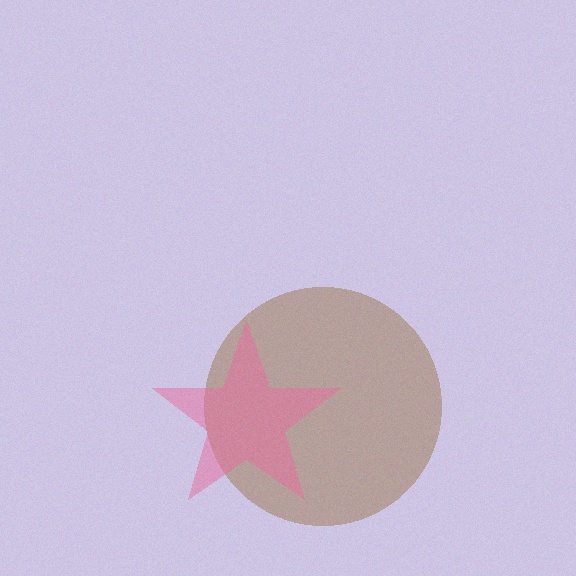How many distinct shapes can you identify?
There are 2 distinct shapes: a brown circle, a pink star.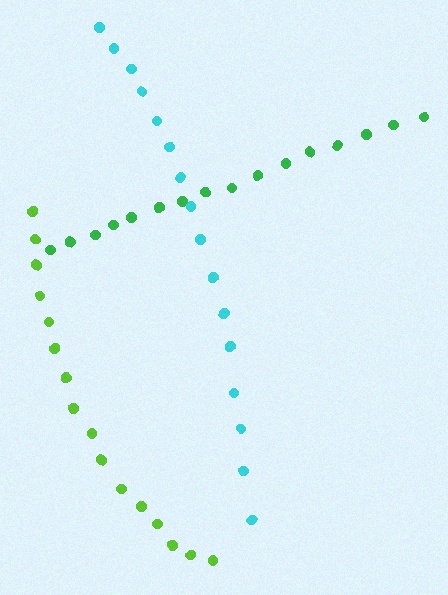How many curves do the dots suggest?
There are 3 distinct paths.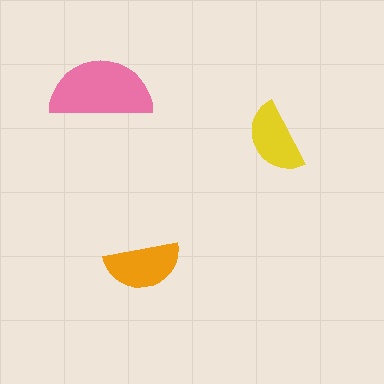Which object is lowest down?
The orange semicircle is bottommost.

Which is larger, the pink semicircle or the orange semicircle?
The pink one.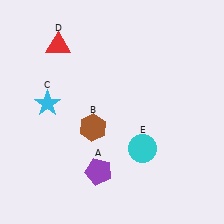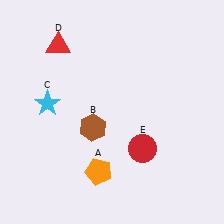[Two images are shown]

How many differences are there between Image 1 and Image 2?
There are 2 differences between the two images.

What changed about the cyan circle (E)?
In Image 1, E is cyan. In Image 2, it changed to red.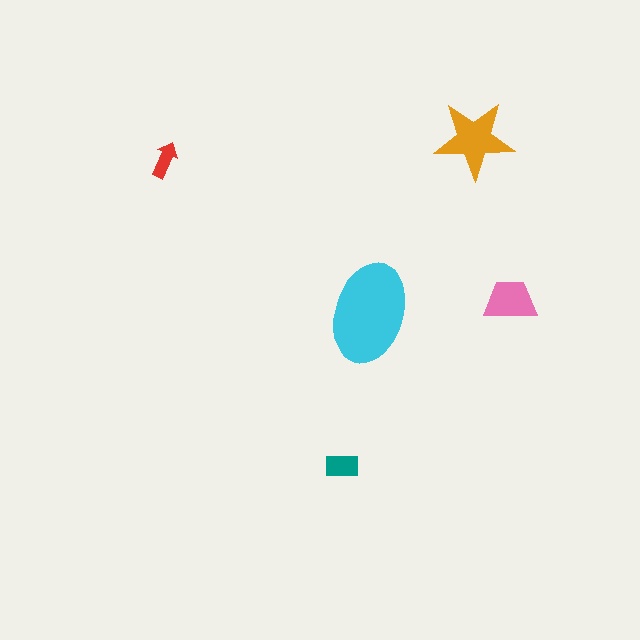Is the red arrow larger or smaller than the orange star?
Smaller.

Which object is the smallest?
The red arrow.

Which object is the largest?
The cyan ellipse.